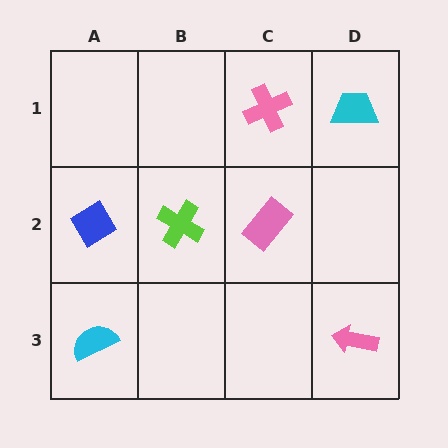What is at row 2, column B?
A lime cross.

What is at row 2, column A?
A blue diamond.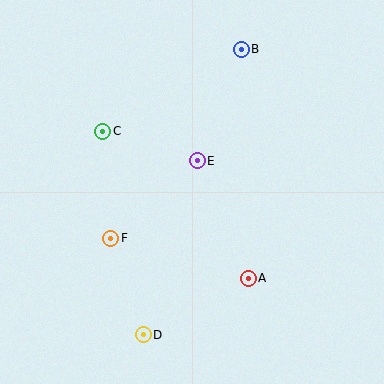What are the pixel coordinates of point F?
Point F is at (111, 238).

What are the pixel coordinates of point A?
Point A is at (248, 278).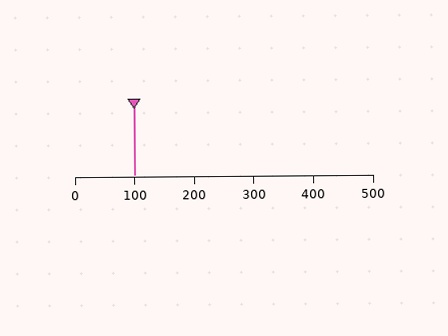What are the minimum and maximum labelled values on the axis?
The axis runs from 0 to 500.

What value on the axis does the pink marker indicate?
The marker indicates approximately 100.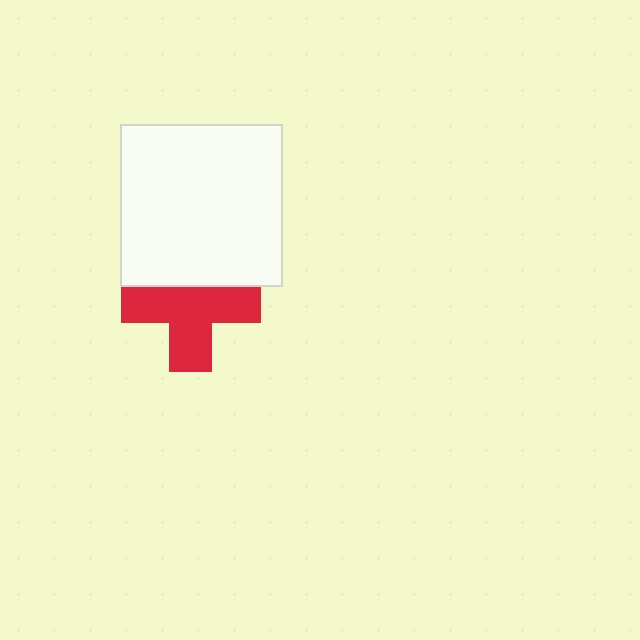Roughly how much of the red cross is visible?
Most of it is visible (roughly 69%).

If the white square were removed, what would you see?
You would see the complete red cross.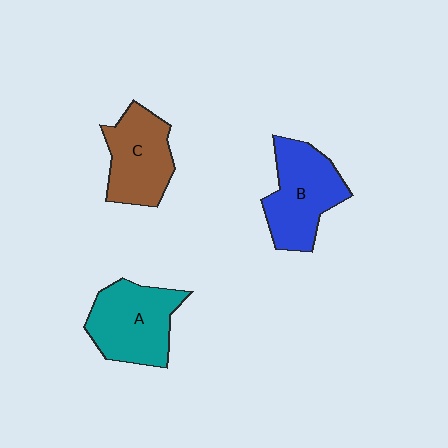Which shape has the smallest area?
Shape C (brown).